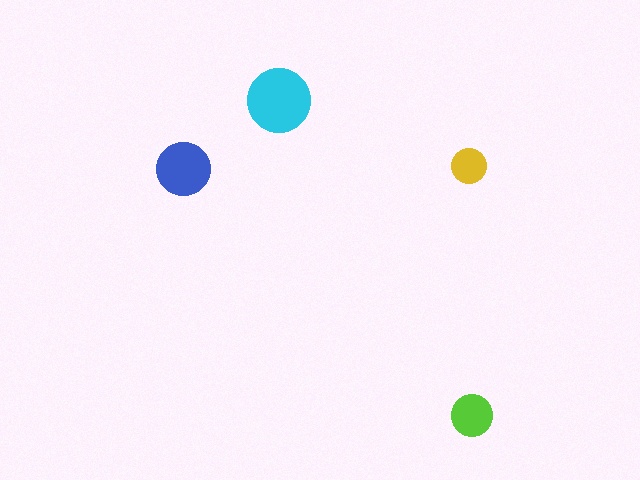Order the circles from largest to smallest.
the cyan one, the blue one, the lime one, the yellow one.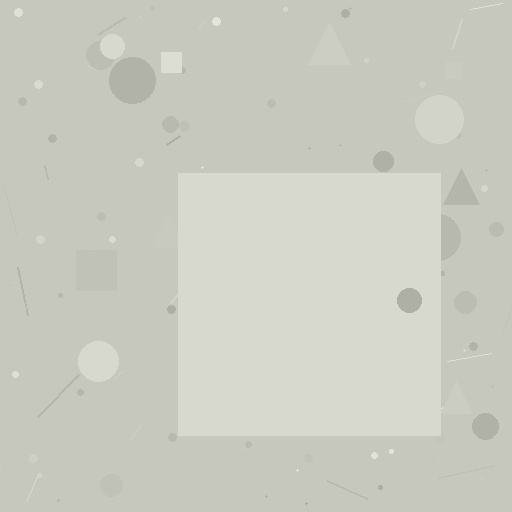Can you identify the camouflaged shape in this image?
The camouflaged shape is a square.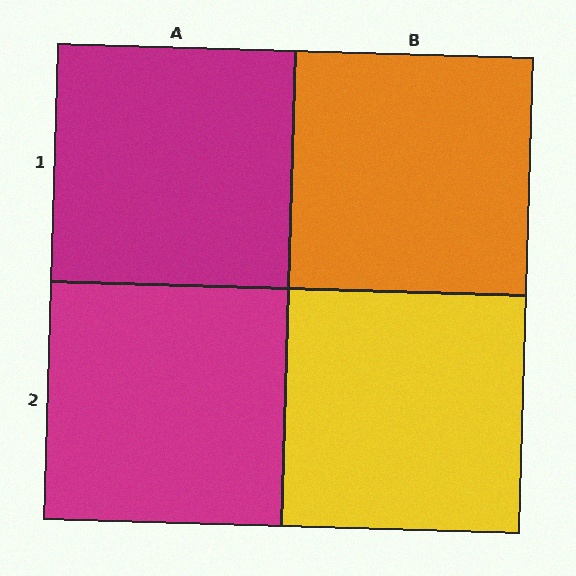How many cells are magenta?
2 cells are magenta.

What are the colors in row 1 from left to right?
Magenta, orange.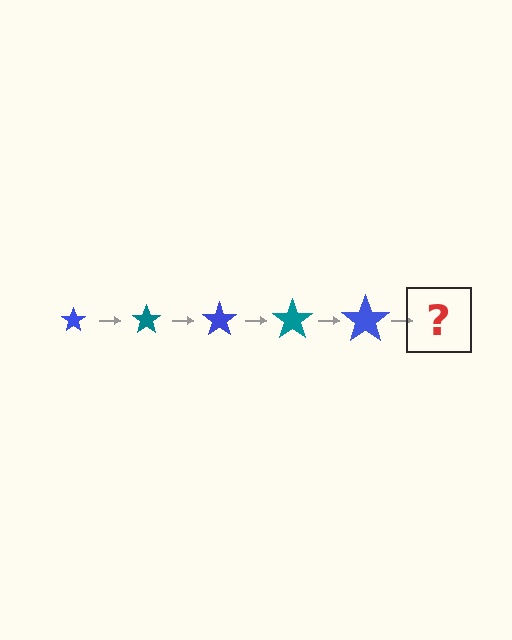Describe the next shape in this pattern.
It should be a teal star, larger than the previous one.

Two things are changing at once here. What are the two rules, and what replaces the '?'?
The two rules are that the star grows larger each step and the color cycles through blue and teal. The '?' should be a teal star, larger than the previous one.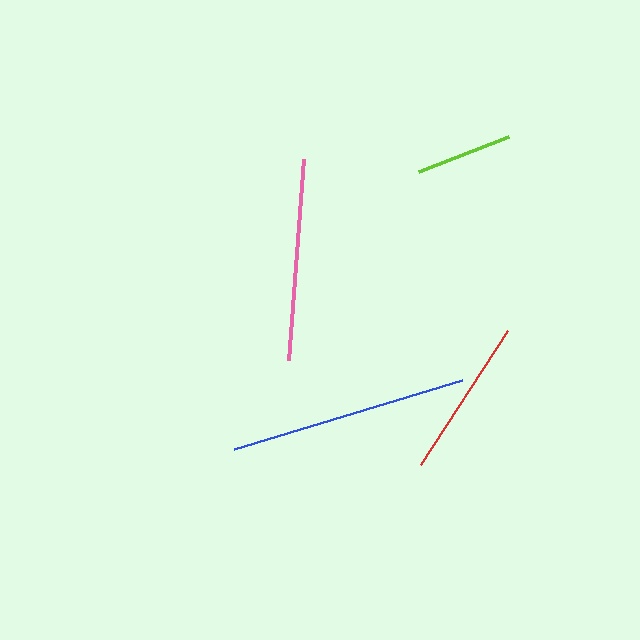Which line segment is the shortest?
The lime line is the shortest at approximately 96 pixels.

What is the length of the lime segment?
The lime segment is approximately 96 pixels long.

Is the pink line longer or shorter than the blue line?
The blue line is longer than the pink line.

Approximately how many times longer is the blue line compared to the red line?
The blue line is approximately 1.5 times the length of the red line.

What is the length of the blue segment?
The blue segment is approximately 238 pixels long.